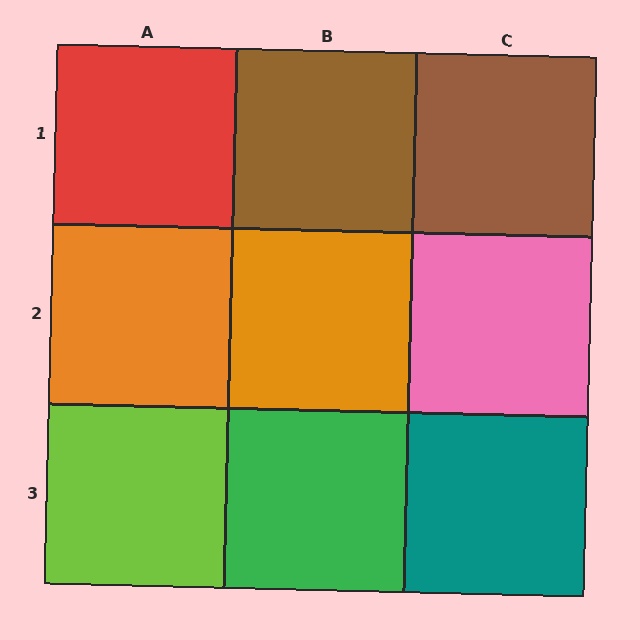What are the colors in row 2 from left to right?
Orange, orange, pink.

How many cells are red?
1 cell is red.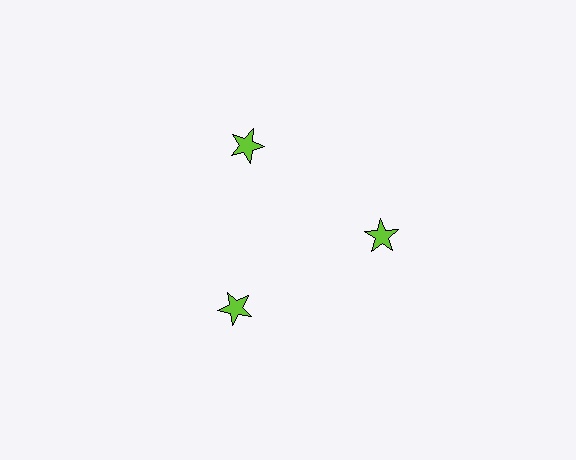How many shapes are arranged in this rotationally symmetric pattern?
There are 3 shapes, arranged in 3 groups of 1.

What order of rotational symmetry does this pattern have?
This pattern has 3-fold rotational symmetry.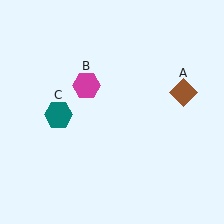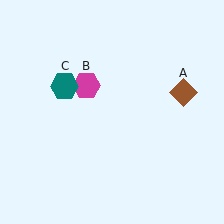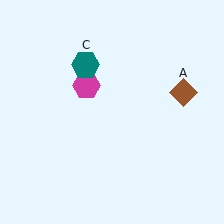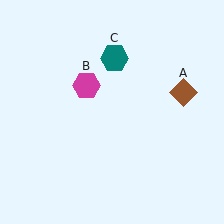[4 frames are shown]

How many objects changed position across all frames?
1 object changed position: teal hexagon (object C).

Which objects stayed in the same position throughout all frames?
Brown diamond (object A) and magenta hexagon (object B) remained stationary.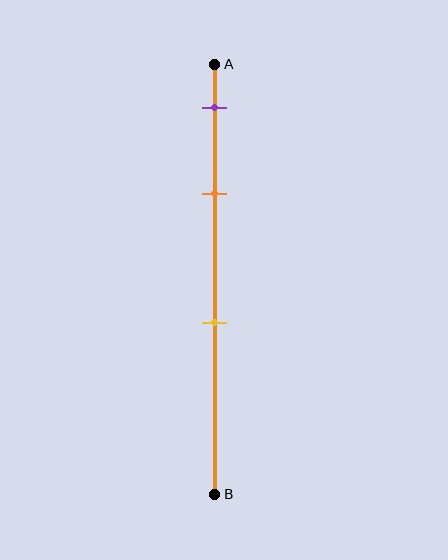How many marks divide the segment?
There are 3 marks dividing the segment.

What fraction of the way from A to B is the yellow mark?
The yellow mark is approximately 60% (0.6) of the way from A to B.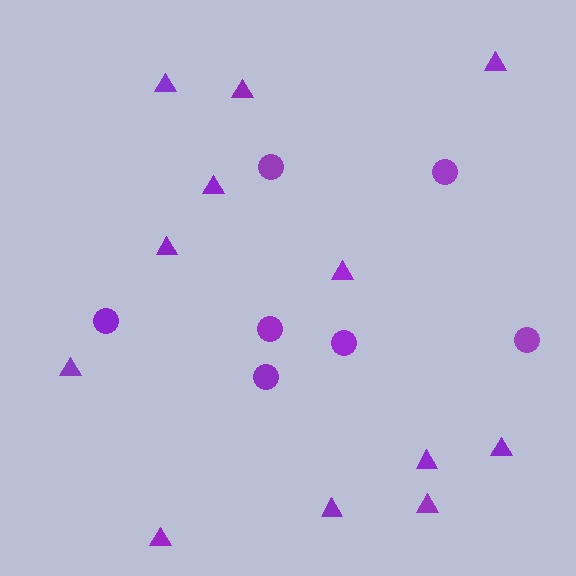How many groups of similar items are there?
There are 2 groups: one group of triangles (12) and one group of circles (7).